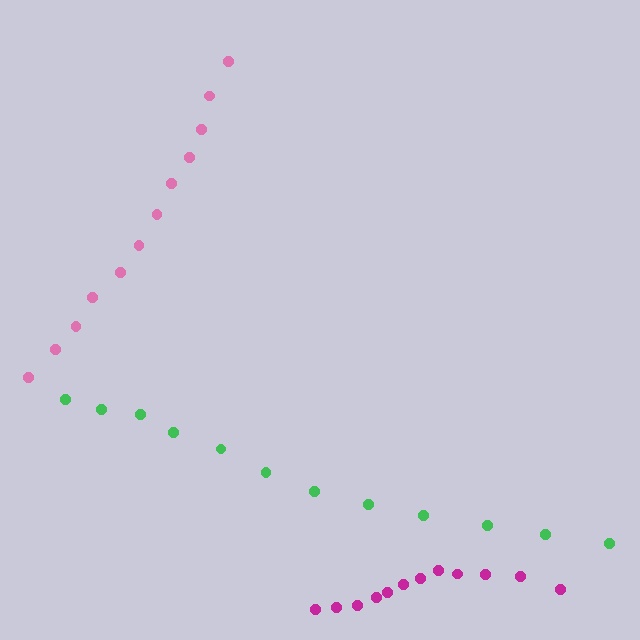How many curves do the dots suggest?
There are 3 distinct paths.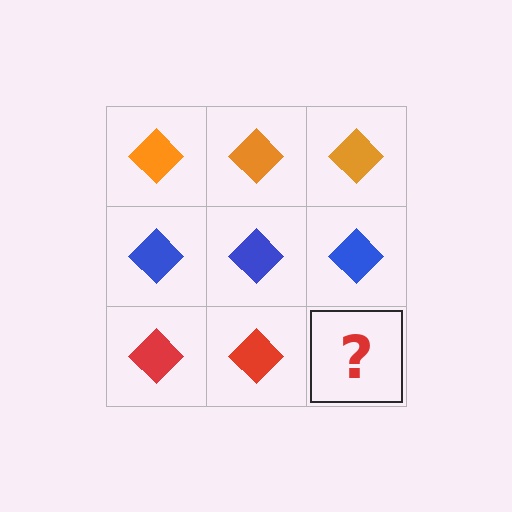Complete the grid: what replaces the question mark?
The question mark should be replaced with a red diamond.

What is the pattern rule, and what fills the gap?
The rule is that each row has a consistent color. The gap should be filled with a red diamond.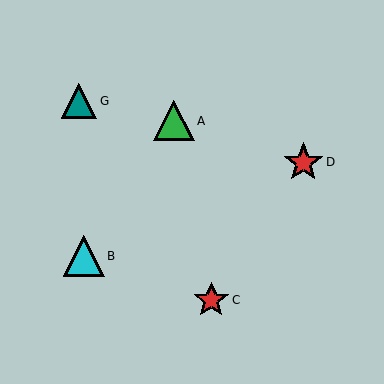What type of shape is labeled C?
Shape C is a red star.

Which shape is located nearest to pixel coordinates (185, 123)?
The green triangle (labeled A) at (174, 121) is nearest to that location.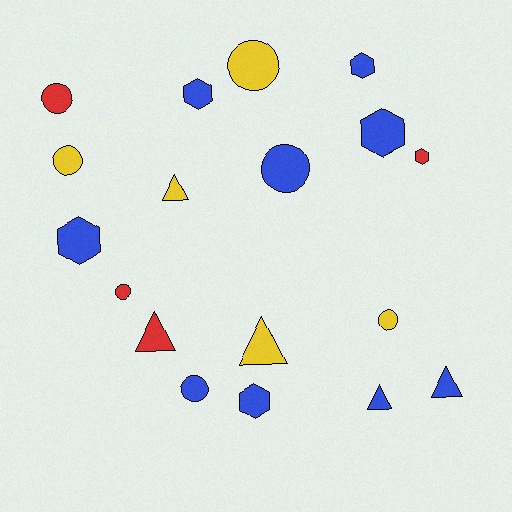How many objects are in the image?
There are 18 objects.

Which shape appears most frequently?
Circle, with 7 objects.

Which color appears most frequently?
Blue, with 9 objects.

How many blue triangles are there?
There are 2 blue triangles.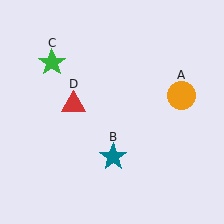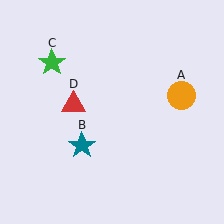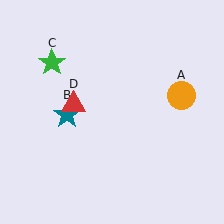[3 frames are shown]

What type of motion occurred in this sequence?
The teal star (object B) rotated clockwise around the center of the scene.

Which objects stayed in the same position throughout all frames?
Orange circle (object A) and green star (object C) and red triangle (object D) remained stationary.